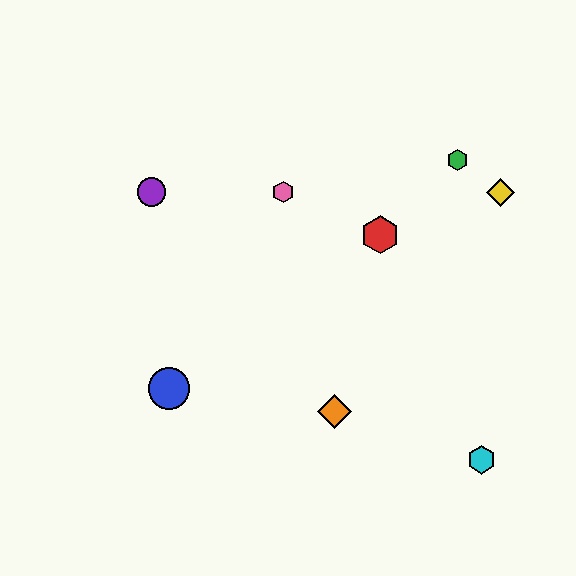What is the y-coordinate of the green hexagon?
The green hexagon is at y≈160.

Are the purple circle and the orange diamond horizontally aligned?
No, the purple circle is at y≈192 and the orange diamond is at y≈411.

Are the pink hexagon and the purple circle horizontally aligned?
Yes, both are at y≈192.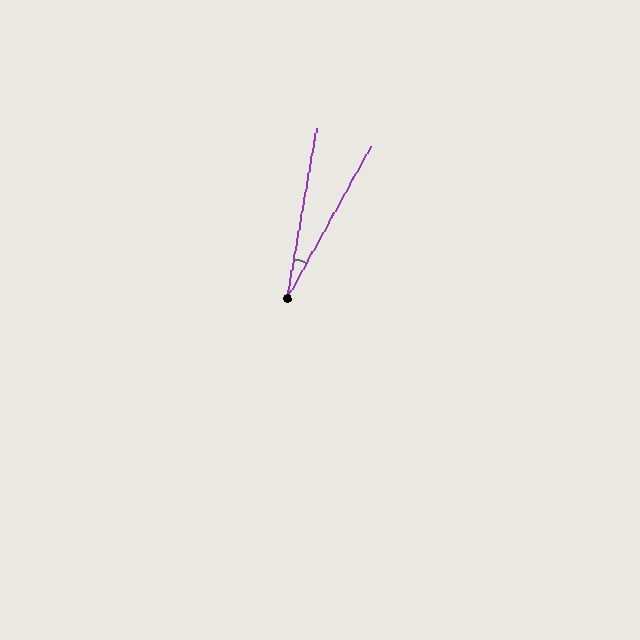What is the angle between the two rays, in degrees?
Approximately 19 degrees.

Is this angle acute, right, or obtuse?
It is acute.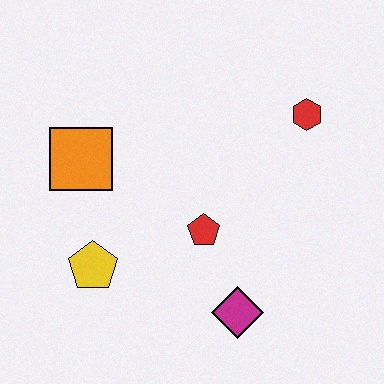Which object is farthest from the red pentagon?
The red hexagon is farthest from the red pentagon.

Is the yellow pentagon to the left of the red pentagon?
Yes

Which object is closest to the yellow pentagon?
The orange square is closest to the yellow pentagon.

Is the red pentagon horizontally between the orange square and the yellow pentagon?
No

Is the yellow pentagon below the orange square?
Yes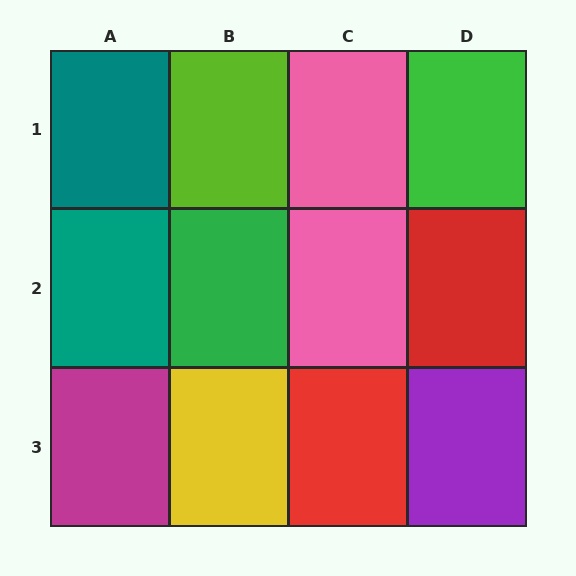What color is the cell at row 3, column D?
Purple.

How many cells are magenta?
1 cell is magenta.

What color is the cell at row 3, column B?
Yellow.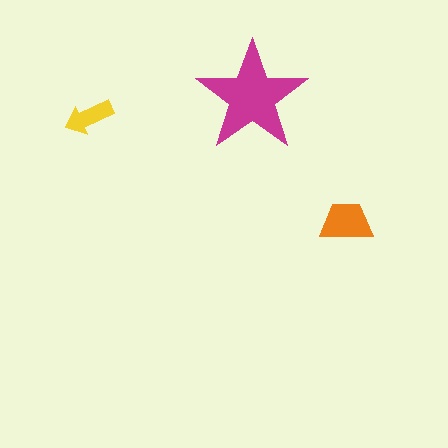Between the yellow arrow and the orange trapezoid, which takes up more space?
The orange trapezoid.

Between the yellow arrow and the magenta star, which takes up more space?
The magenta star.